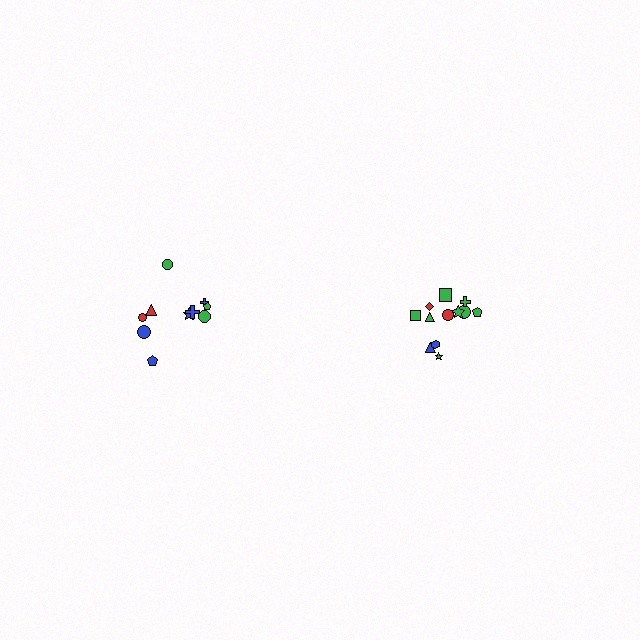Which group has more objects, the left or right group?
The right group.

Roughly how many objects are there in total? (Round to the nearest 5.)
Roughly 20 objects in total.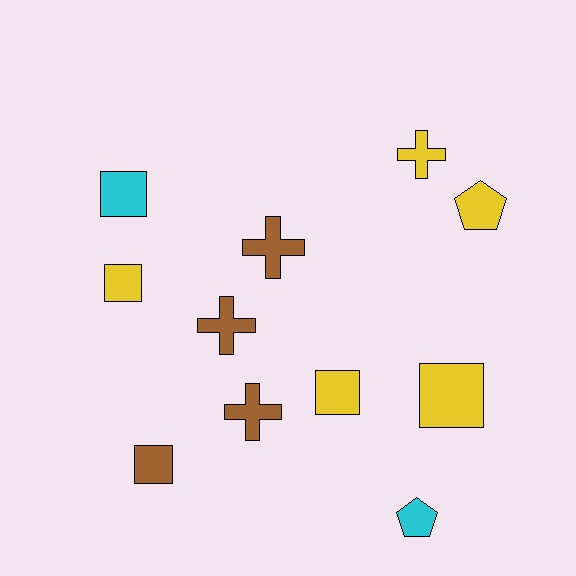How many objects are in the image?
There are 11 objects.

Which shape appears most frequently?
Square, with 5 objects.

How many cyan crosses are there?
There are no cyan crosses.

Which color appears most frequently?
Yellow, with 5 objects.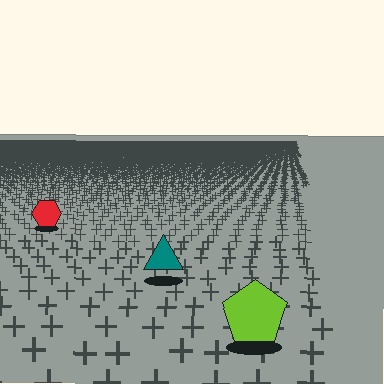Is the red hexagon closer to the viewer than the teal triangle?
No. The teal triangle is closer — you can tell from the texture gradient: the ground texture is coarser near it.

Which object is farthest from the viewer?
The red hexagon is farthest from the viewer. It appears smaller and the ground texture around it is denser.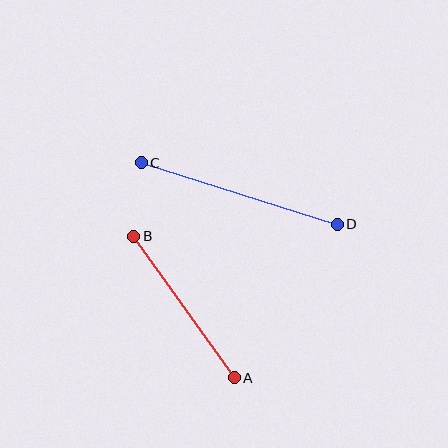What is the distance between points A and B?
The distance is approximately 174 pixels.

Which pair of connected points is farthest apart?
Points C and D are farthest apart.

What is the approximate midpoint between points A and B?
The midpoint is at approximately (184, 307) pixels.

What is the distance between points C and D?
The distance is approximately 205 pixels.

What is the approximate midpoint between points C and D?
The midpoint is at approximately (239, 194) pixels.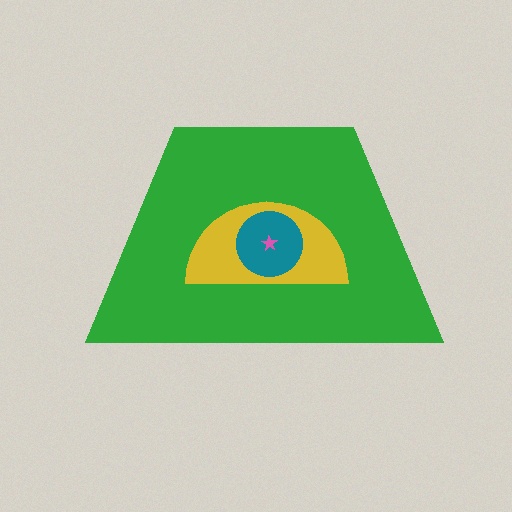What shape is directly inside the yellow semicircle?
The teal circle.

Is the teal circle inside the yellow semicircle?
Yes.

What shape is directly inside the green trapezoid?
The yellow semicircle.